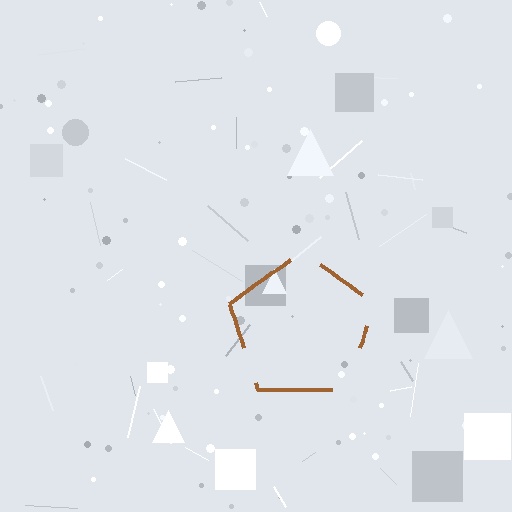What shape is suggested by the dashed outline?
The dashed outline suggests a pentagon.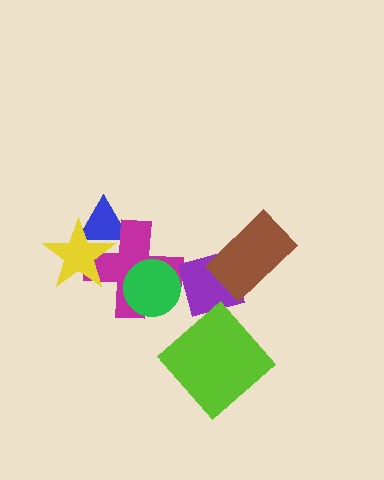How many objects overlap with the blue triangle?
2 objects overlap with the blue triangle.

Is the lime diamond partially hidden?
No, no other shape covers it.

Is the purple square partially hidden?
Yes, it is partially covered by another shape.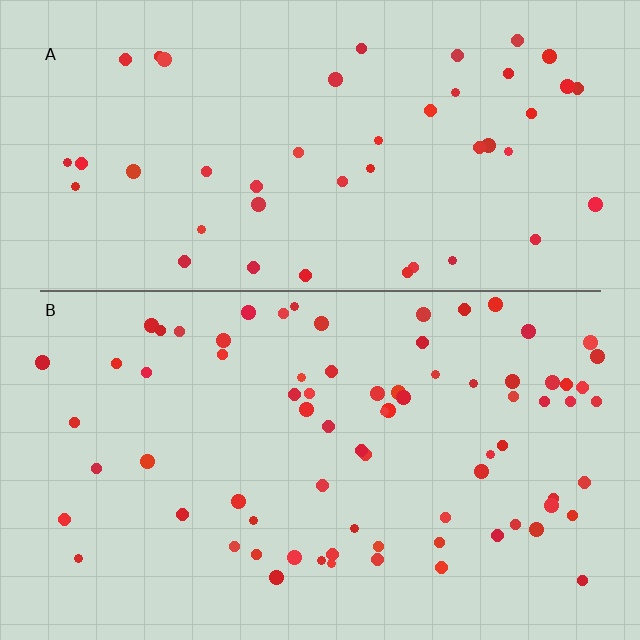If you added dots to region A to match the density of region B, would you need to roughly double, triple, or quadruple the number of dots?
Approximately double.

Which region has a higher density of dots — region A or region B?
B (the bottom).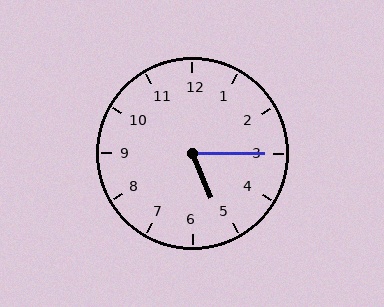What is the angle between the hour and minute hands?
Approximately 68 degrees.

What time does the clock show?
5:15.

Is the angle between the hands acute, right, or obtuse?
It is acute.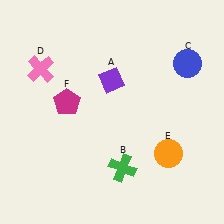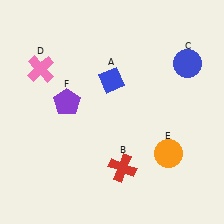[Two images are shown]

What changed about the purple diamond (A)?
In Image 1, A is purple. In Image 2, it changed to blue.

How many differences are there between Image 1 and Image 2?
There are 3 differences between the two images.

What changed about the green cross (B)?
In Image 1, B is green. In Image 2, it changed to red.